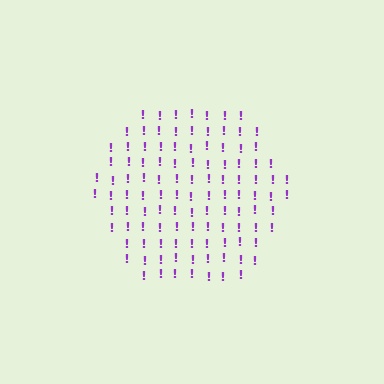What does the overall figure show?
The overall figure shows a hexagon.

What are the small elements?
The small elements are exclamation marks.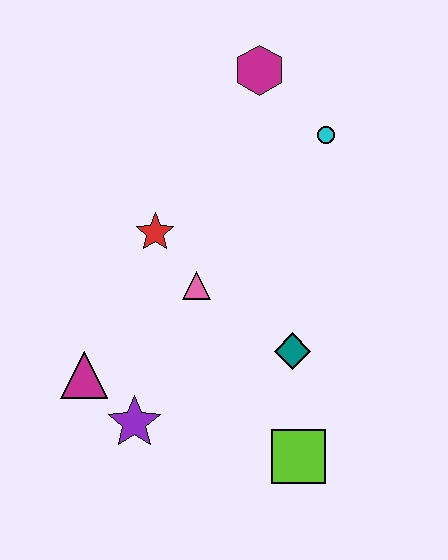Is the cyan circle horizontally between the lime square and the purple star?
No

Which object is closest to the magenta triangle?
The purple star is closest to the magenta triangle.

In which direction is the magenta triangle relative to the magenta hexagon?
The magenta triangle is below the magenta hexagon.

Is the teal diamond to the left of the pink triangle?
No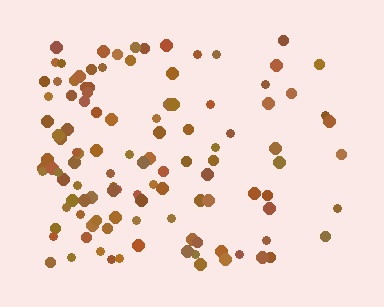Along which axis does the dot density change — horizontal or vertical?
Horizontal.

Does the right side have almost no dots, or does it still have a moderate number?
Still a moderate number, just noticeably fewer than the left.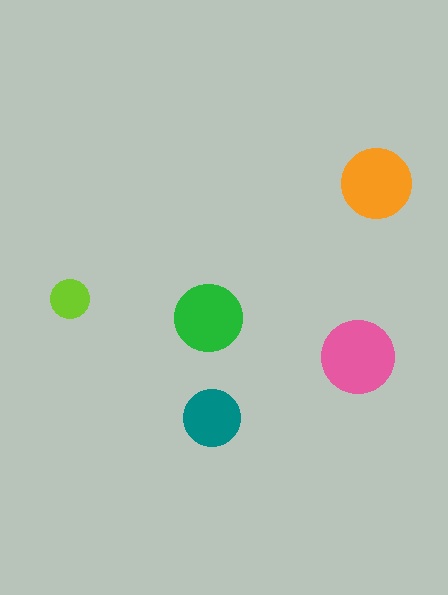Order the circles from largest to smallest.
the pink one, the orange one, the green one, the teal one, the lime one.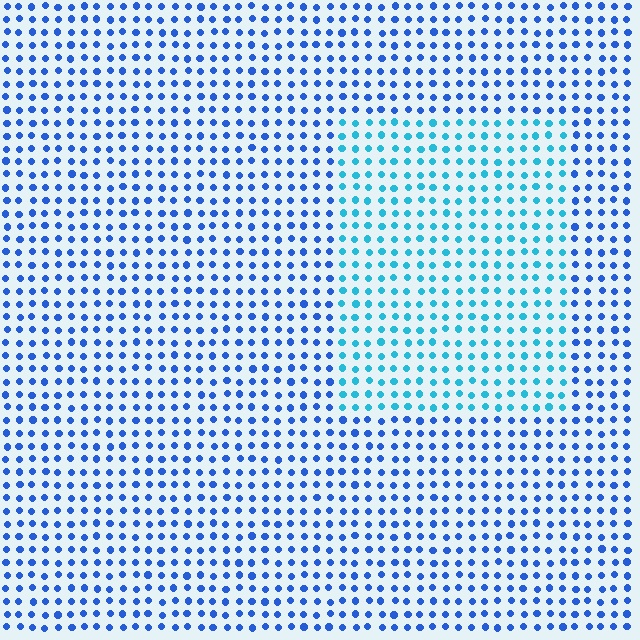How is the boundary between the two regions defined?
The boundary is defined purely by a slight shift in hue (about 32 degrees). Spacing, size, and orientation are identical on both sides.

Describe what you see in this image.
The image is filled with small blue elements in a uniform arrangement. A rectangle-shaped region is visible where the elements are tinted to a slightly different hue, forming a subtle color boundary.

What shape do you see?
I see a rectangle.